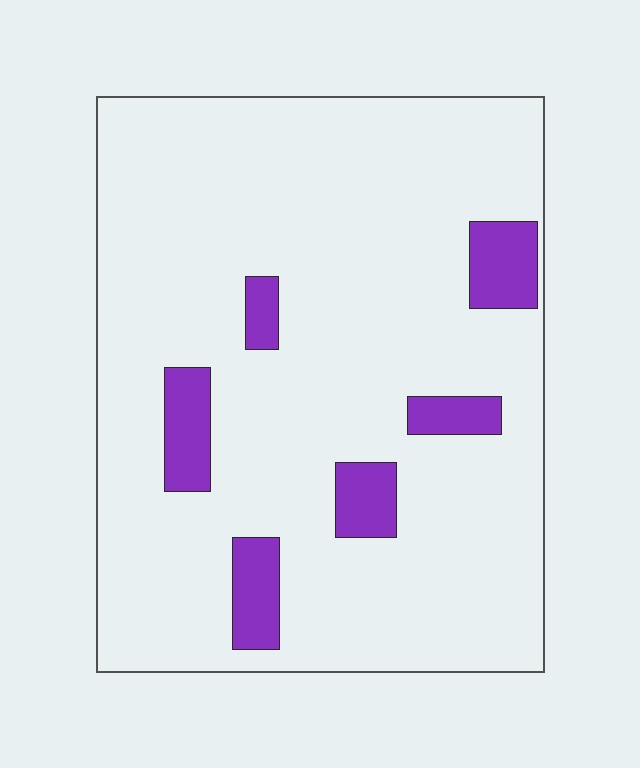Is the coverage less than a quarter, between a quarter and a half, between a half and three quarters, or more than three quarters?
Less than a quarter.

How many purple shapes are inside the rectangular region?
6.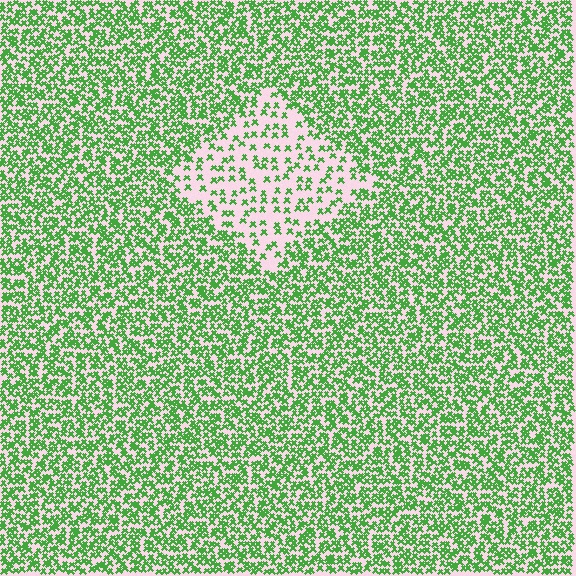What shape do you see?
I see a diamond.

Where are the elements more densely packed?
The elements are more densely packed outside the diamond boundary.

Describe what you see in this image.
The image contains small green elements arranged at two different densities. A diamond-shaped region is visible where the elements are less densely packed than the surrounding area.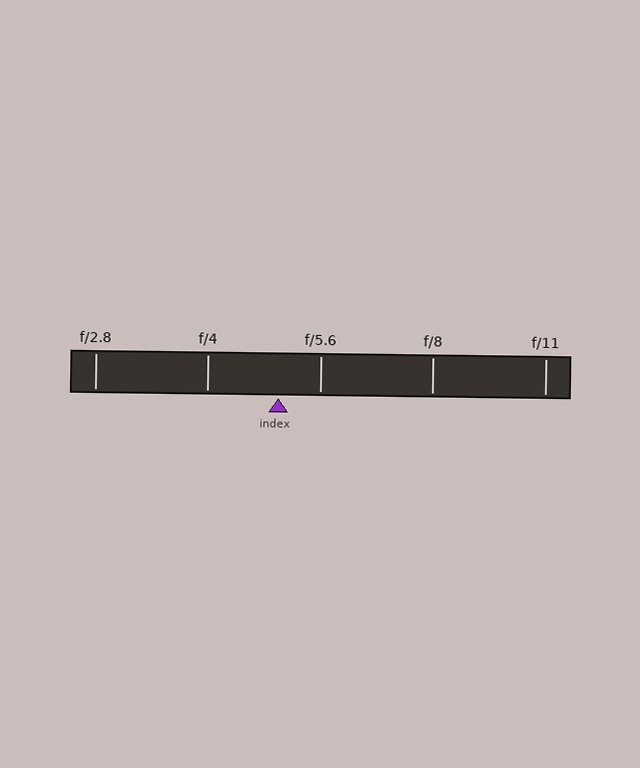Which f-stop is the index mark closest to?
The index mark is closest to f/5.6.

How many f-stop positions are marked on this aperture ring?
There are 5 f-stop positions marked.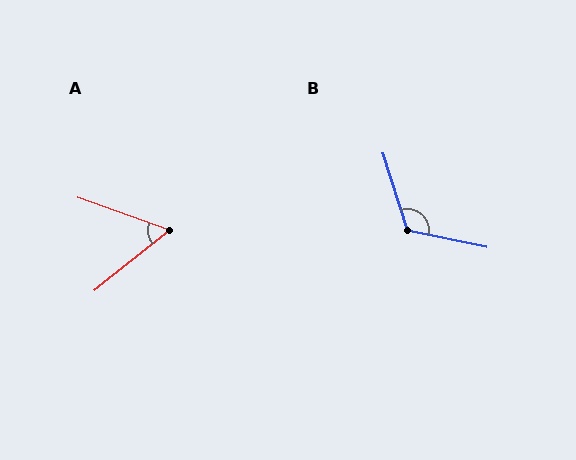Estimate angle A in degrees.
Approximately 58 degrees.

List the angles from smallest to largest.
A (58°), B (119°).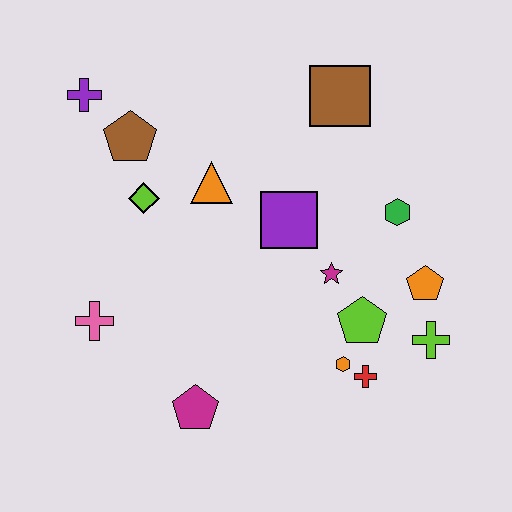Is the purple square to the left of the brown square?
Yes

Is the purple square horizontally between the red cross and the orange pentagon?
No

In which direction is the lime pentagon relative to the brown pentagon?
The lime pentagon is to the right of the brown pentagon.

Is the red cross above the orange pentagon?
No